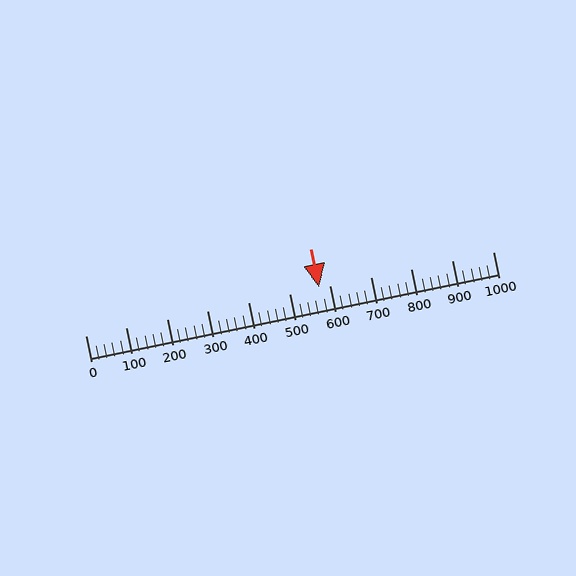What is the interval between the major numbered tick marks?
The major tick marks are spaced 100 units apart.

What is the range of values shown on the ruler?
The ruler shows values from 0 to 1000.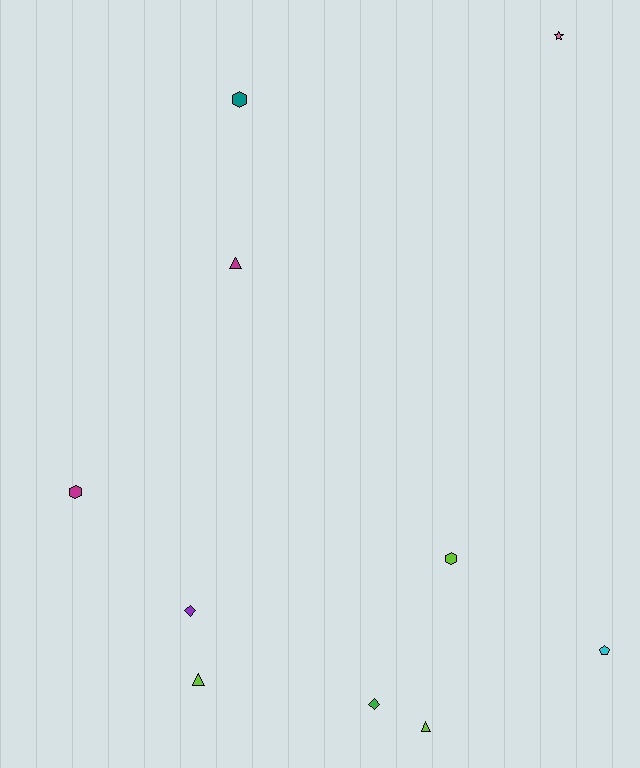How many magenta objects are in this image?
There are 2 magenta objects.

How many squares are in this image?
There are no squares.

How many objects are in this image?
There are 10 objects.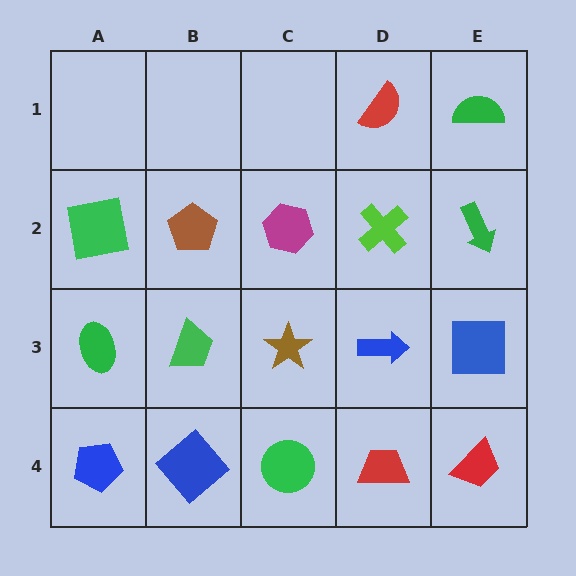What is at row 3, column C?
A brown star.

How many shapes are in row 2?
5 shapes.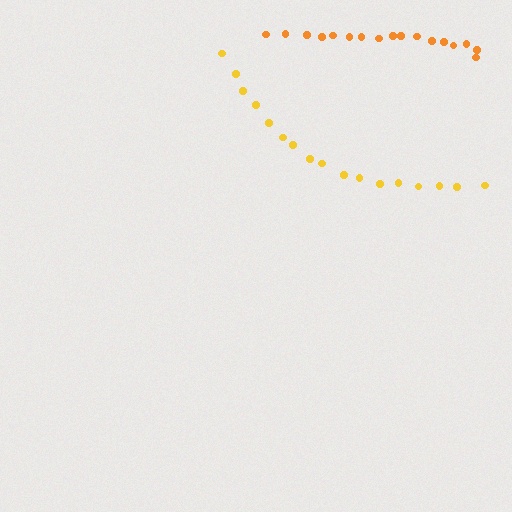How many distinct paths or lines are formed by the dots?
There are 2 distinct paths.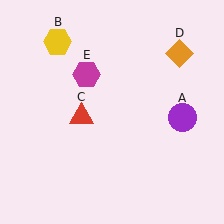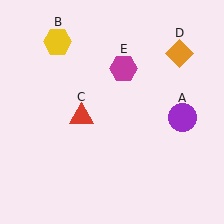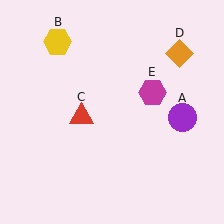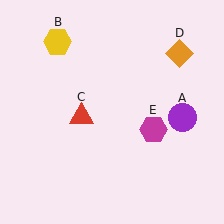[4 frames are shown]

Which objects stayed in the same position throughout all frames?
Purple circle (object A) and yellow hexagon (object B) and red triangle (object C) and orange diamond (object D) remained stationary.